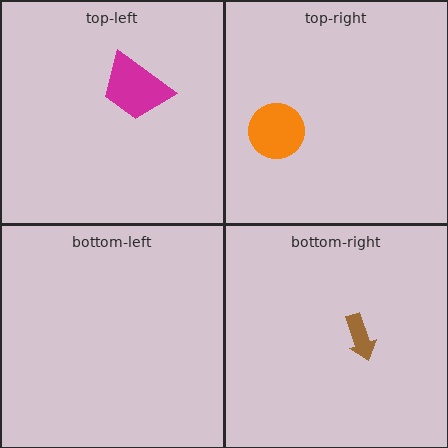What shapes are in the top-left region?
The magenta trapezoid.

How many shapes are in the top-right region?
1.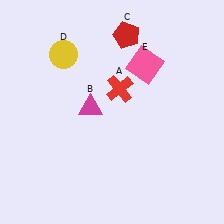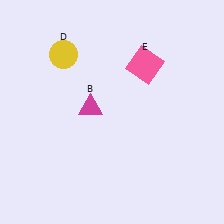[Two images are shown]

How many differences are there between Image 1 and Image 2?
There are 2 differences between the two images.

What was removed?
The red pentagon (C), the red cross (A) were removed in Image 2.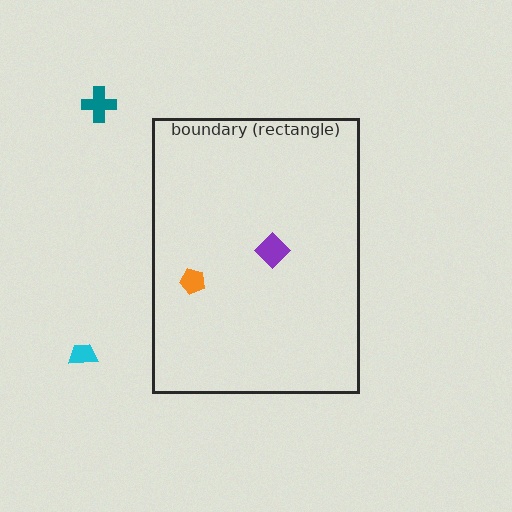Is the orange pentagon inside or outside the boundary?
Inside.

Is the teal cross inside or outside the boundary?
Outside.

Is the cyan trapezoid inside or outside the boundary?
Outside.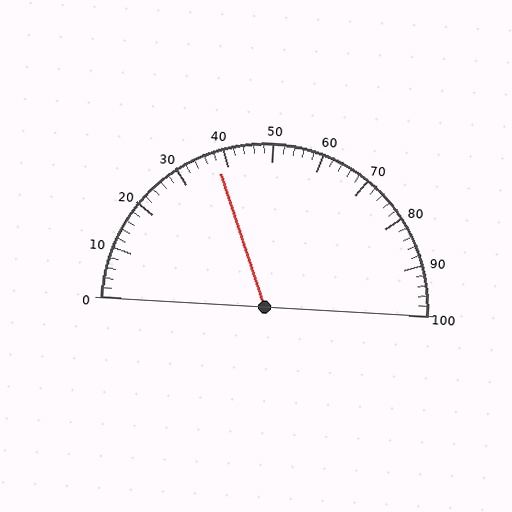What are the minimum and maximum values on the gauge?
The gauge ranges from 0 to 100.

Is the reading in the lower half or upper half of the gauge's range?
The reading is in the lower half of the range (0 to 100).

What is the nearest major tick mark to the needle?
The nearest major tick mark is 40.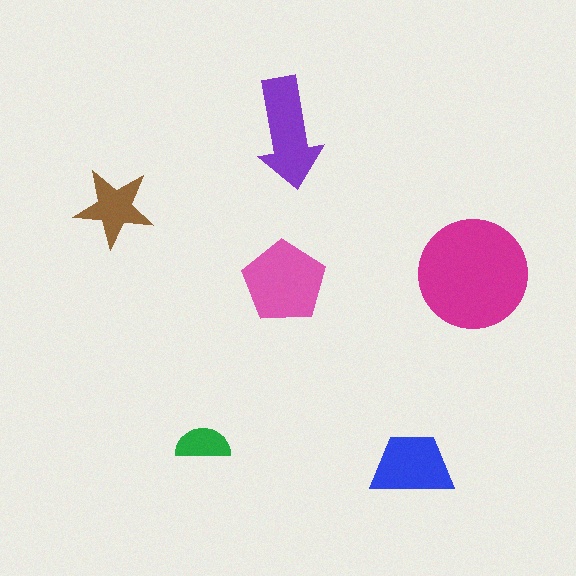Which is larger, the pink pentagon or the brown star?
The pink pentagon.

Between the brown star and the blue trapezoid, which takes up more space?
The blue trapezoid.